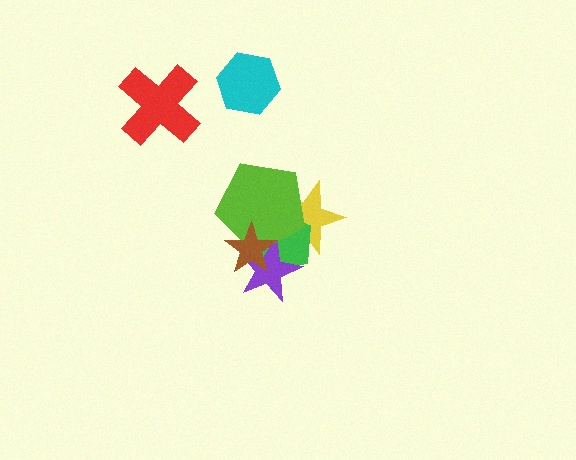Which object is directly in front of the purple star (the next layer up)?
The lime pentagon is directly in front of the purple star.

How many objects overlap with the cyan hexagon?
0 objects overlap with the cyan hexagon.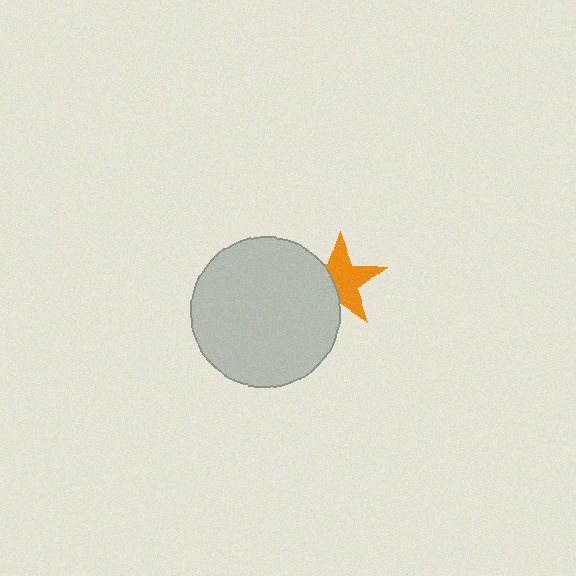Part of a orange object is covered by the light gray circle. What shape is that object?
It is a star.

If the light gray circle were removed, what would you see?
You would see the complete orange star.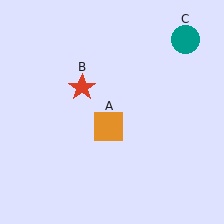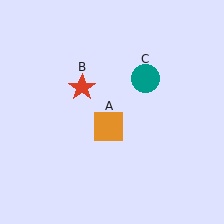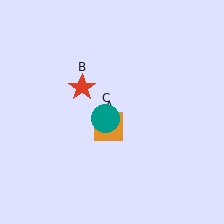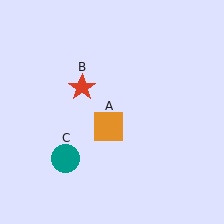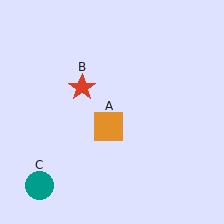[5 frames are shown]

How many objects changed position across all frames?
1 object changed position: teal circle (object C).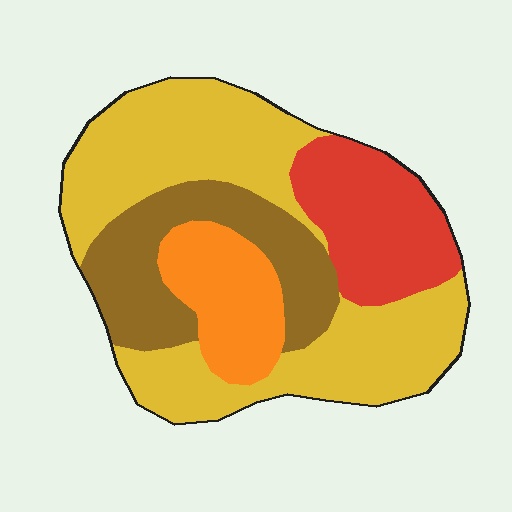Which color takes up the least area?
Orange, at roughly 15%.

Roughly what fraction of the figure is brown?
Brown covers around 20% of the figure.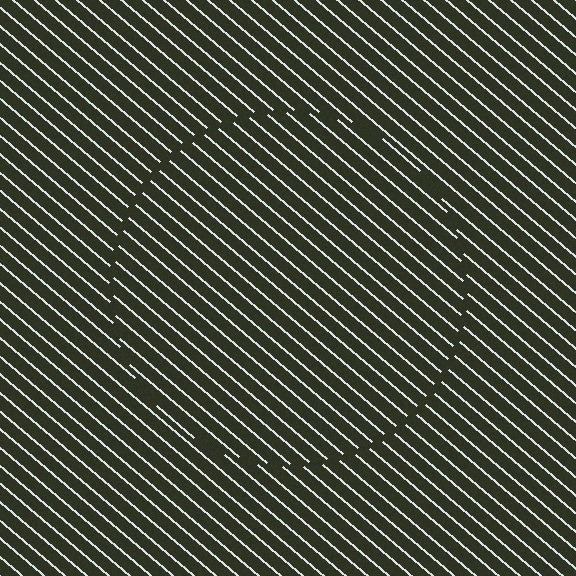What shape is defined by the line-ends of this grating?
An illusory circle. The interior of the shape contains the same grating, shifted by half a period — the contour is defined by the phase discontinuity where line-ends from the inner and outer gratings abut.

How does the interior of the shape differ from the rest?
The interior of the shape contains the same grating, shifted by half a period — the contour is defined by the phase discontinuity where line-ends from the inner and outer gratings abut.